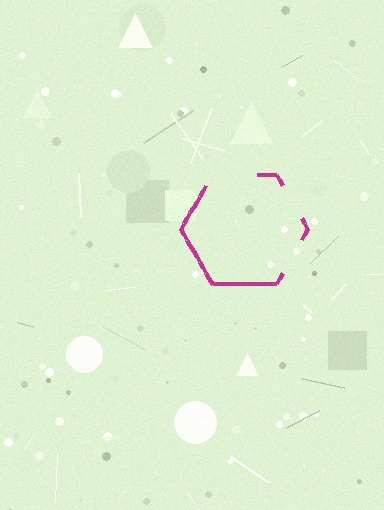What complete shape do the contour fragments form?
The contour fragments form a hexagon.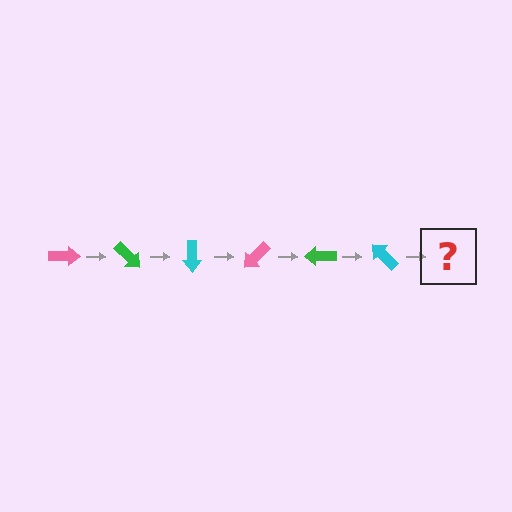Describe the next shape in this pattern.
It should be a pink arrow, rotated 270 degrees from the start.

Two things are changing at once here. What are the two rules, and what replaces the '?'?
The two rules are that it rotates 45 degrees each step and the color cycles through pink, green, and cyan. The '?' should be a pink arrow, rotated 270 degrees from the start.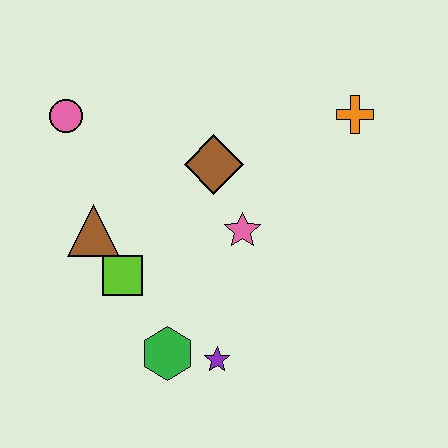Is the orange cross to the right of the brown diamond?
Yes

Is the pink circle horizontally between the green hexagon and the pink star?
No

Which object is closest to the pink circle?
The brown triangle is closest to the pink circle.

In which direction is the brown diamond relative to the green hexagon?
The brown diamond is above the green hexagon.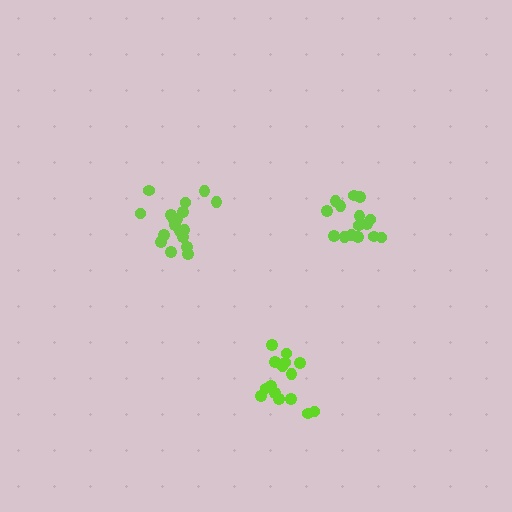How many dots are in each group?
Group 1: 18 dots, Group 2: 15 dots, Group 3: 15 dots (48 total).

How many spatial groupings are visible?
There are 3 spatial groupings.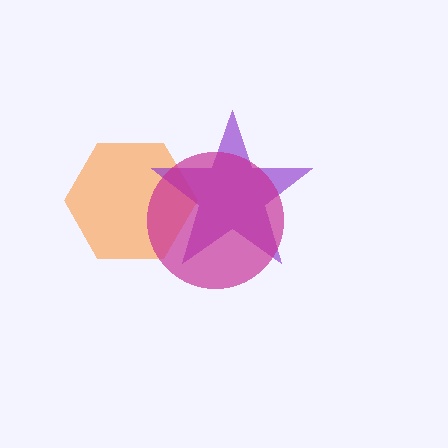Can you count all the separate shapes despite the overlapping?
Yes, there are 3 separate shapes.